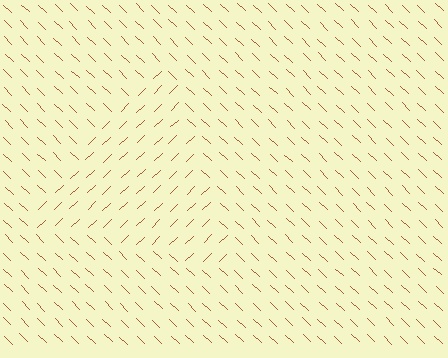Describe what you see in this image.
The image is filled with small brown line segments. A triangle region in the image has lines oriented differently from the surrounding lines, creating a visible texture boundary.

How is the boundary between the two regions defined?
The boundary is defined purely by a change in line orientation (approximately 87 degrees difference). All lines are the same color and thickness.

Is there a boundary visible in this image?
Yes, there is a texture boundary formed by a change in line orientation.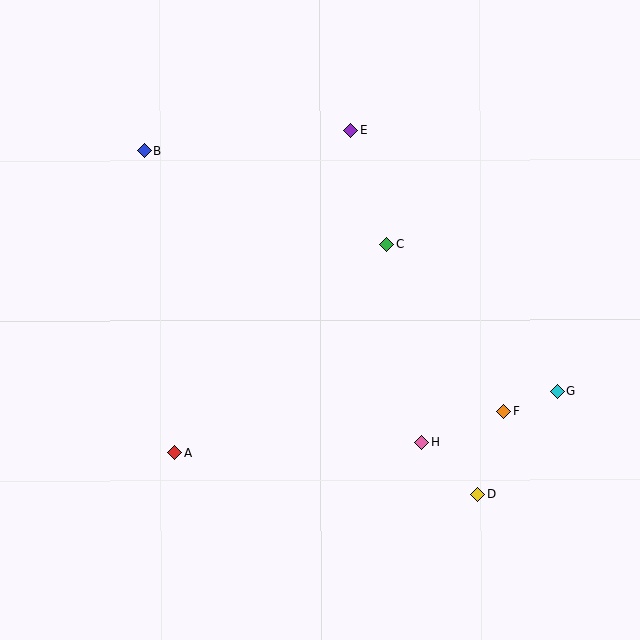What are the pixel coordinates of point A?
Point A is at (175, 453).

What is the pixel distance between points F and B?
The distance between F and B is 444 pixels.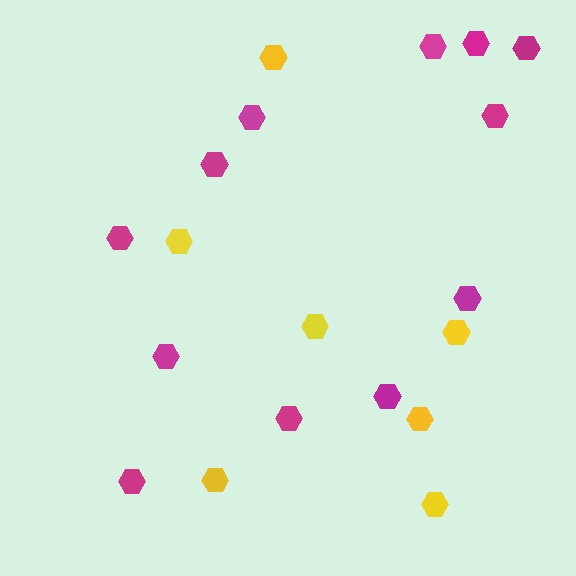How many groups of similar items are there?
There are 2 groups: one group of magenta hexagons (12) and one group of yellow hexagons (7).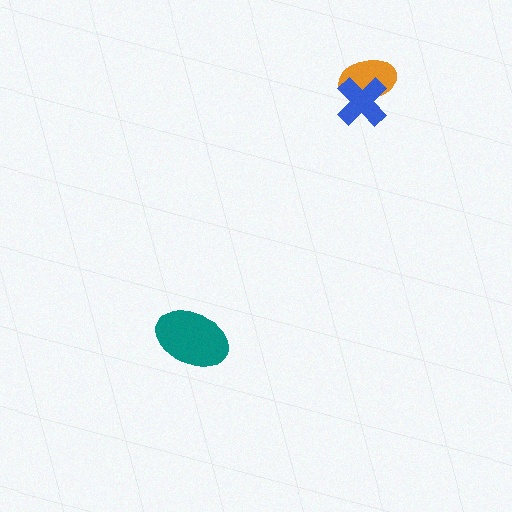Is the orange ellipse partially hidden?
Yes, it is partially covered by another shape.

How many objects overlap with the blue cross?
1 object overlaps with the blue cross.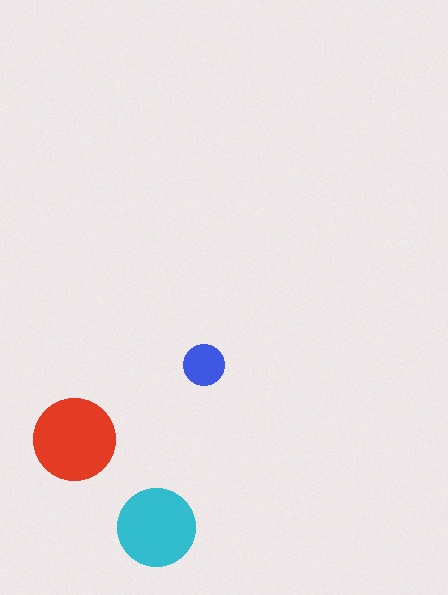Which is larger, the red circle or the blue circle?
The red one.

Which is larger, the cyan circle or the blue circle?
The cyan one.